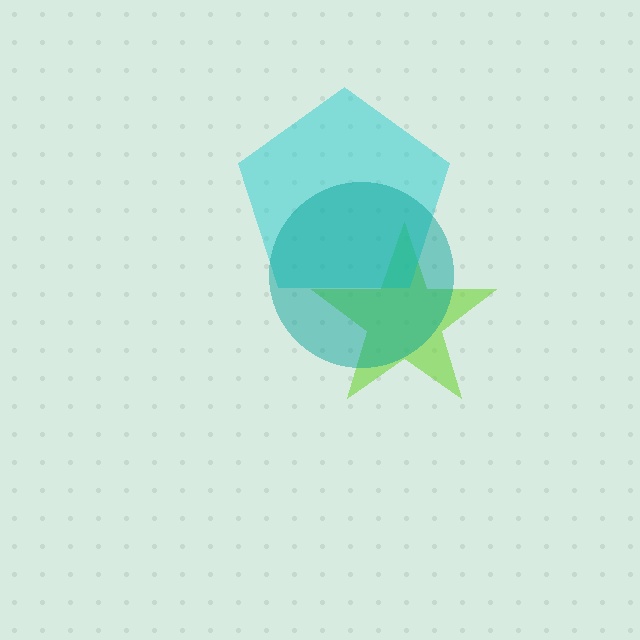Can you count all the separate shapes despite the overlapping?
Yes, there are 3 separate shapes.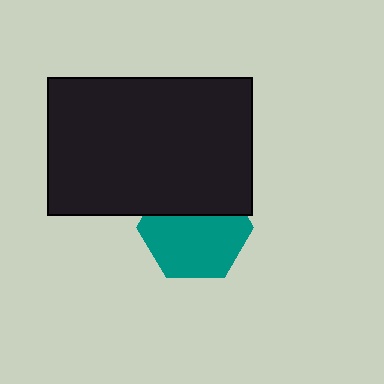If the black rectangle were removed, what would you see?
You would see the complete teal hexagon.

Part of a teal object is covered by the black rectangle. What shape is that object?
It is a hexagon.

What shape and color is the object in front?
The object in front is a black rectangle.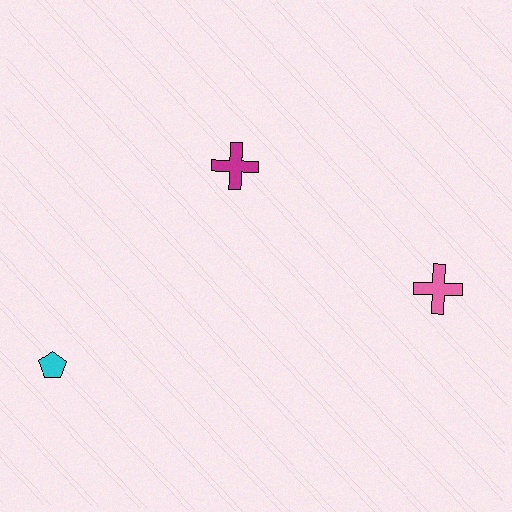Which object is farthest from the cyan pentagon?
The pink cross is farthest from the cyan pentagon.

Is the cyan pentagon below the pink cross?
Yes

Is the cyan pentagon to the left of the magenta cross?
Yes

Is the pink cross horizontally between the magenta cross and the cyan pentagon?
No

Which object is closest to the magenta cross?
The pink cross is closest to the magenta cross.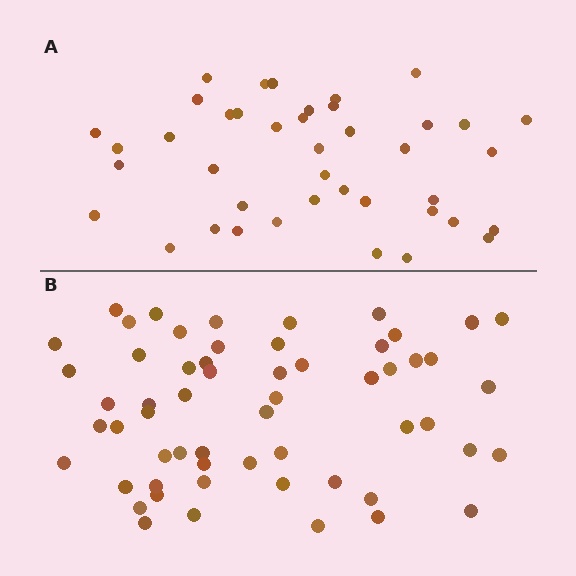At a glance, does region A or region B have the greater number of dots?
Region B (the bottom region) has more dots.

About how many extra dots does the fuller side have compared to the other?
Region B has approximately 15 more dots than region A.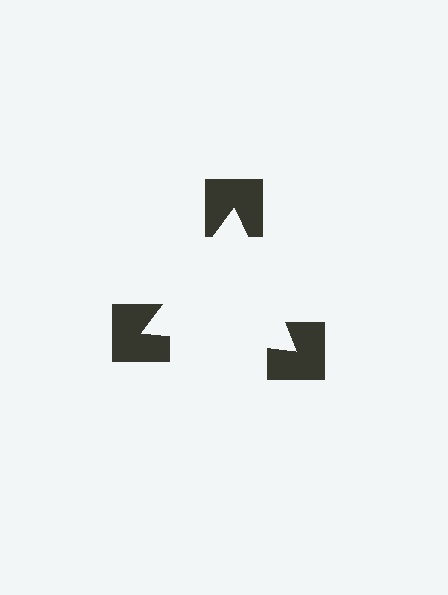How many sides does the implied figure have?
3 sides.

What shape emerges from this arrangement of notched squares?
An illusory triangle — its edges are inferred from the aligned wedge cuts in the notched squares, not physically drawn.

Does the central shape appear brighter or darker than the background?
It typically appears slightly brighter than the background, even though no actual brightness change is drawn.